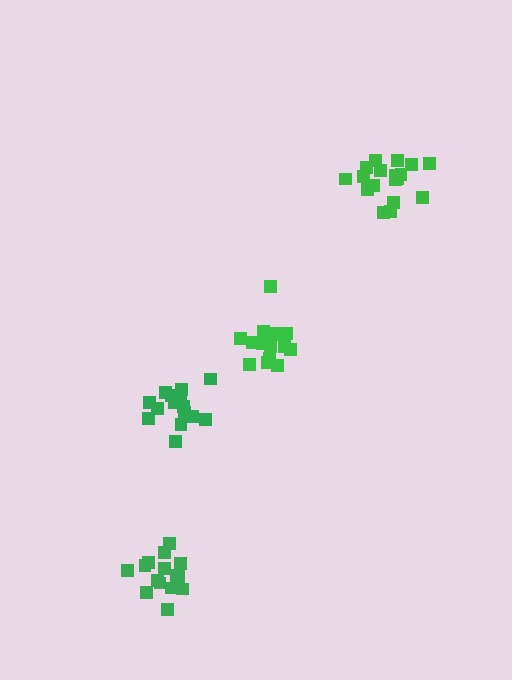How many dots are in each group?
Group 1: 19 dots, Group 2: 15 dots, Group 3: 15 dots, Group 4: 17 dots (66 total).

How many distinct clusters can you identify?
There are 4 distinct clusters.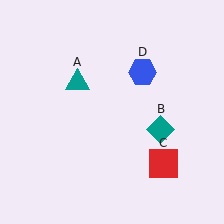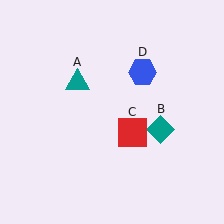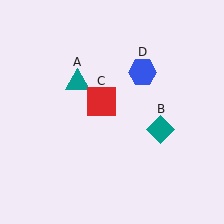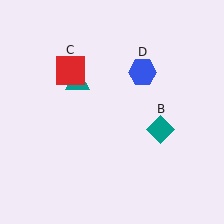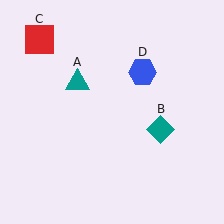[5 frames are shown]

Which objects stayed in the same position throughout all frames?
Teal triangle (object A) and teal diamond (object B) and blue hexagon (object D) remained stationary.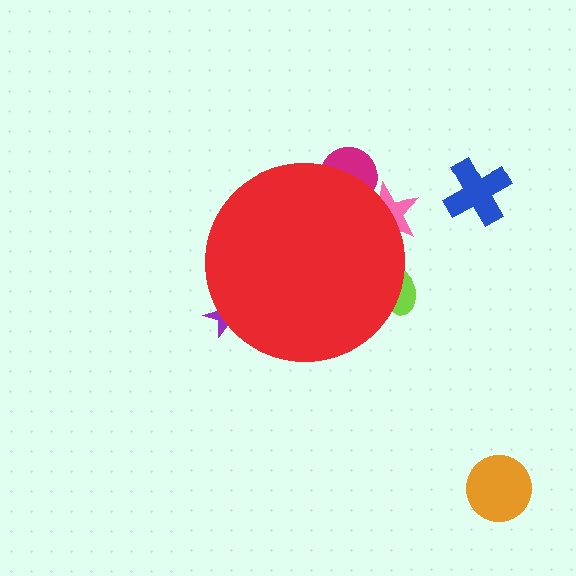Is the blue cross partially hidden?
No, the blue cross is fully visible.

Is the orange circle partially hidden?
No, the orange circle is fully visible.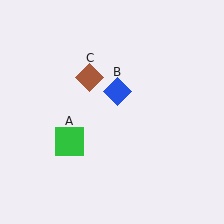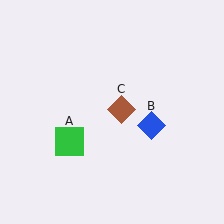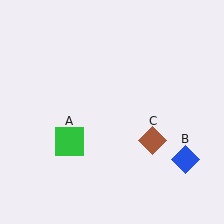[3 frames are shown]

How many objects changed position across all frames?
2 objects changed position: blue diamond (object B), brown diamond (object C).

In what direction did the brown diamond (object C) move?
The brown diamond (object C) moved down and to the right.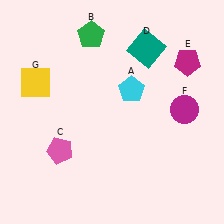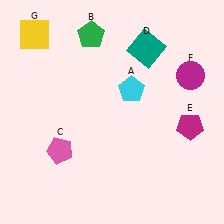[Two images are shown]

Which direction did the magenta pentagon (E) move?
The magenta pentagon (E) moved down.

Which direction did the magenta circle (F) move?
The magenta circle (F) moved up.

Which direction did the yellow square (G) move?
The yellow square (G) moved up.